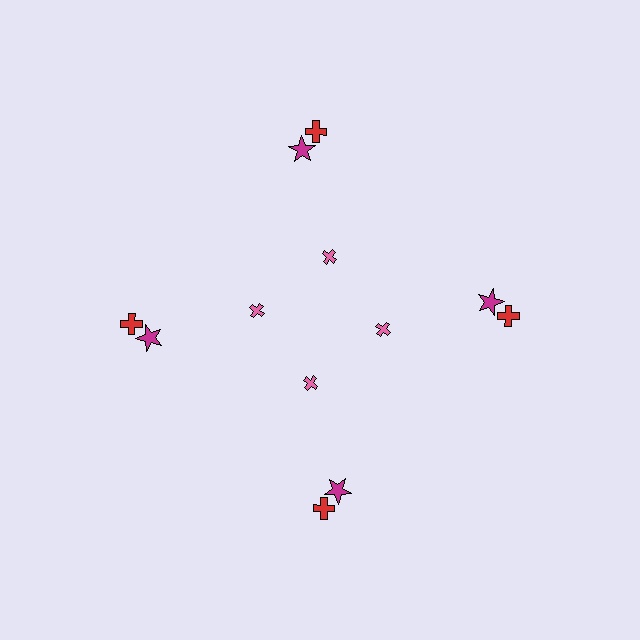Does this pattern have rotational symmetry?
Yes, this pattern has 4-fold rotational symmetry. It looks the same after rotating 90 degrees around the center.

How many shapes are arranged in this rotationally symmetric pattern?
There are 12 shapes, arranged in 4 groups of 3.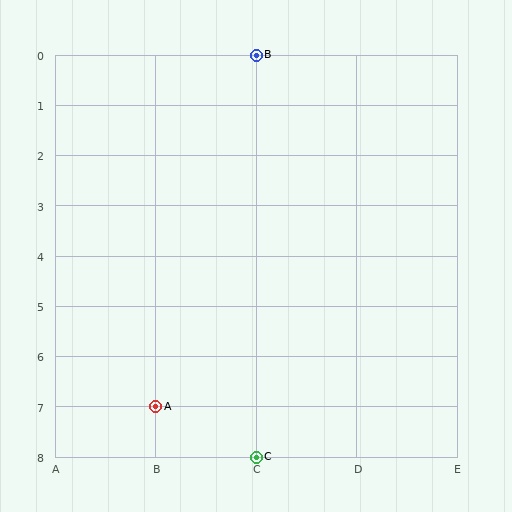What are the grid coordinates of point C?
Point C is at grid coordinates (C, 8).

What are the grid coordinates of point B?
Point B is at grid coordinates (C, 0).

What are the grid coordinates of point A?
Point A is at grid coordinates (B, 7).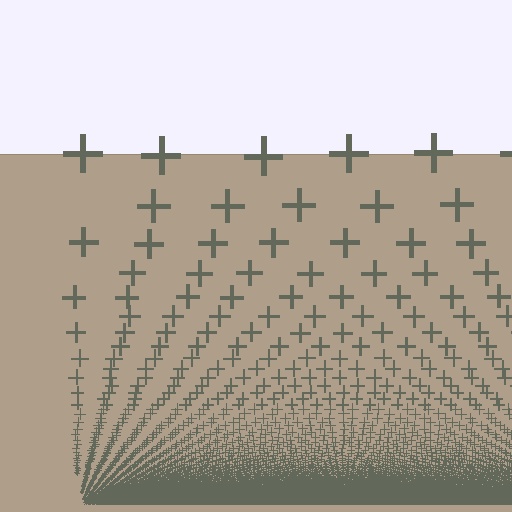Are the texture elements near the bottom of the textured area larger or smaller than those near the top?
Smaller. The gradient is inverted — elements near the bottom are smaller and denser.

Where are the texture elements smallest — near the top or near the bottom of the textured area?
Near the bottom.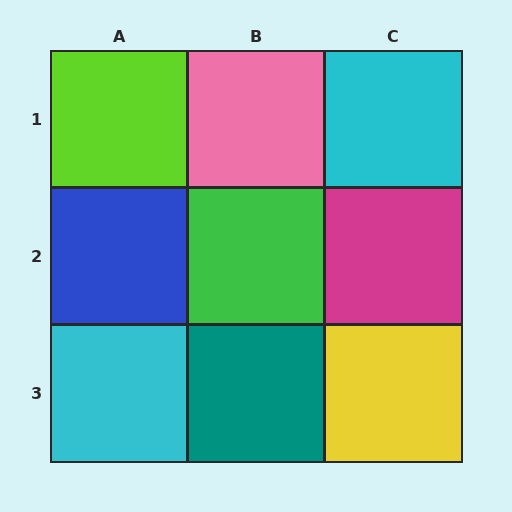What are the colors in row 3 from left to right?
Cyan, teal, yellow.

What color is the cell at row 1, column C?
Cyan.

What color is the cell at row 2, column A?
Blue.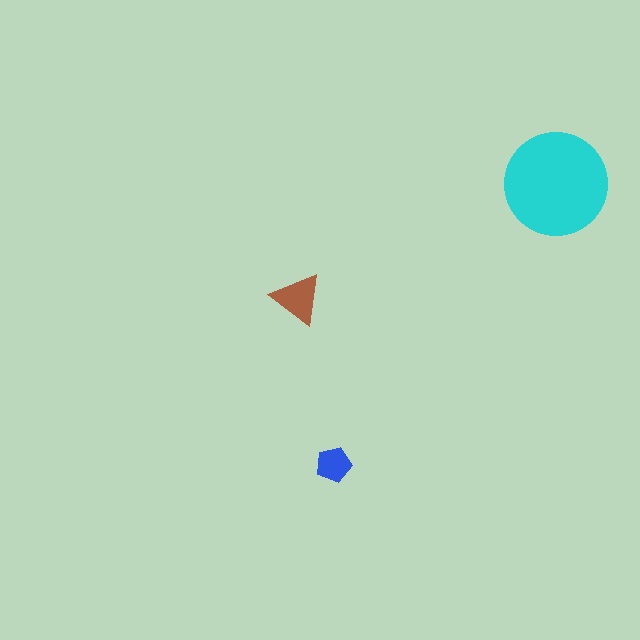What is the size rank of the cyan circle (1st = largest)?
1st.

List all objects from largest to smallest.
The cyan circle, the brown triangle, the blue pentagon.